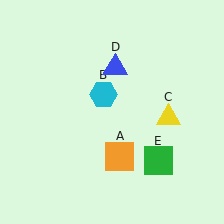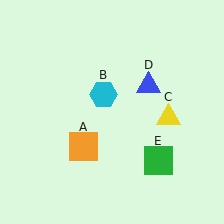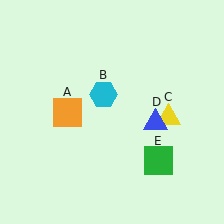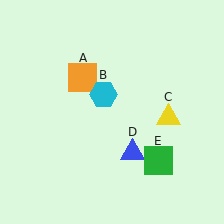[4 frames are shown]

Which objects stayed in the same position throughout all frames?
Cyan hexagon (object B) and yellow triangle (object C) and green square (object E) remained stationary.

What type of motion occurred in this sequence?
The orange square (object A), blue triangle (object D) rotated clockwise around the center of the scene.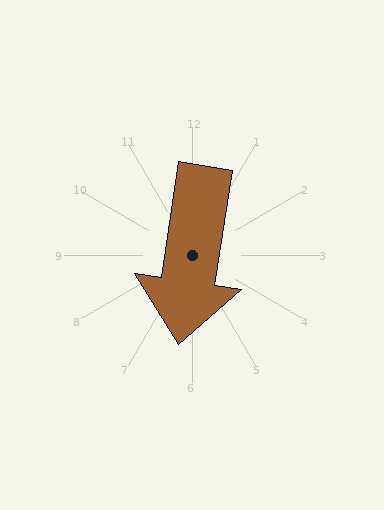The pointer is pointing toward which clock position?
Roughly 6 o'clock.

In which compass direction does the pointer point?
South.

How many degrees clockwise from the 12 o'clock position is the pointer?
Approximately 189 degrees.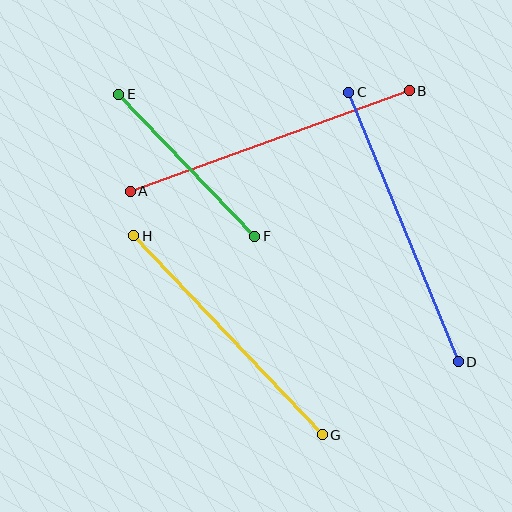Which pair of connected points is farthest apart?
Points A and B are farthest apart.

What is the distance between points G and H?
The distance is approximately 274 pixels.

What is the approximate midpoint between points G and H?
The midpoint is at approximately (228, 335) pixels.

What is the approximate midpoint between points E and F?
The midpoint is at approximately (187, 165) pixels.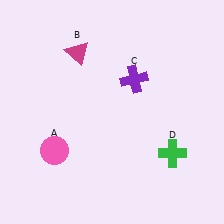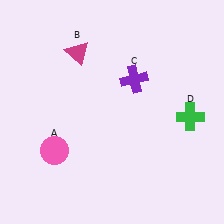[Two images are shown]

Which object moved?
The green cross (D) moved up.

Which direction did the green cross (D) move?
The green cross (D) moved up.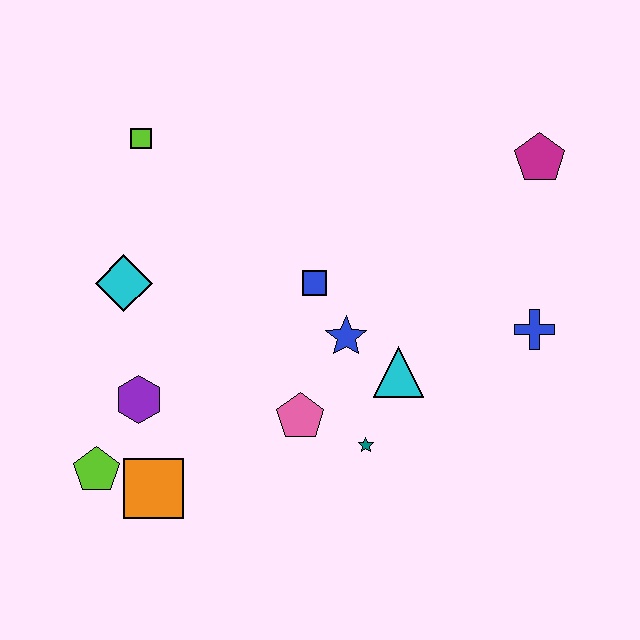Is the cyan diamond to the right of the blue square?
No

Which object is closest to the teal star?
The pink pentagon is closest to the teal star.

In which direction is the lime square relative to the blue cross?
The lime square is to the left of the blue cross.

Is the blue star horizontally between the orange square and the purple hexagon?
No